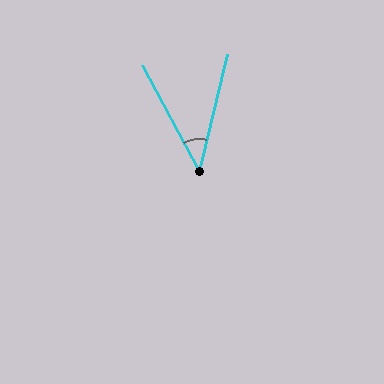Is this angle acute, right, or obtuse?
It is acute.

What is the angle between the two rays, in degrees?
Approximately 42 degrees.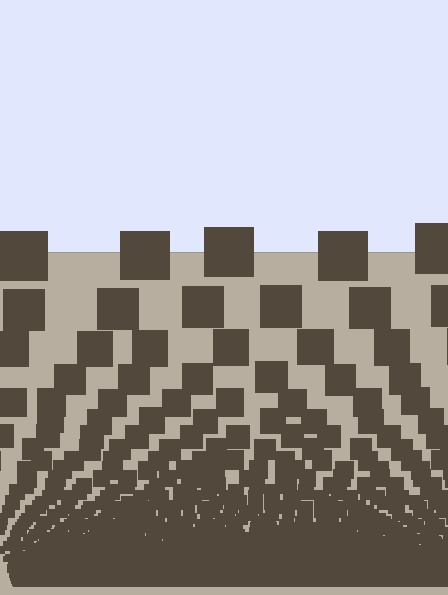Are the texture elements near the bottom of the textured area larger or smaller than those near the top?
Smaller. The gradient is inverted — elements near the bottom are smaller and denser.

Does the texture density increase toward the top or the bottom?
Density increases toward the bottom.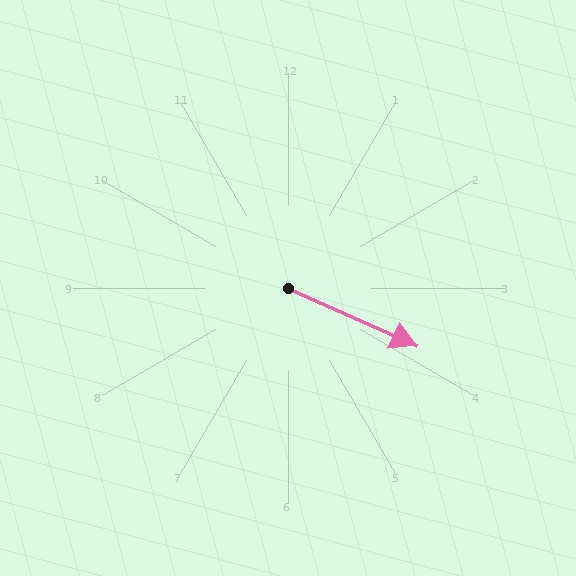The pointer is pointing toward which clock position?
Roughly 4 o'clock.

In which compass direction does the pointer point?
Southeast.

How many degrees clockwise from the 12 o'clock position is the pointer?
Approximately 114 degrees.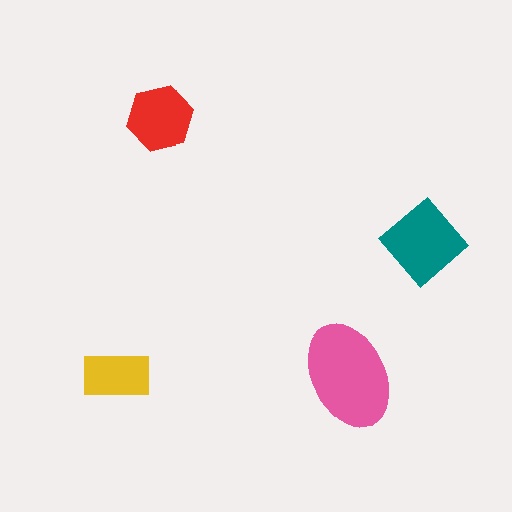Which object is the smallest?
The yellow rectangle.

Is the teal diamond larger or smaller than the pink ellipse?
Smaller.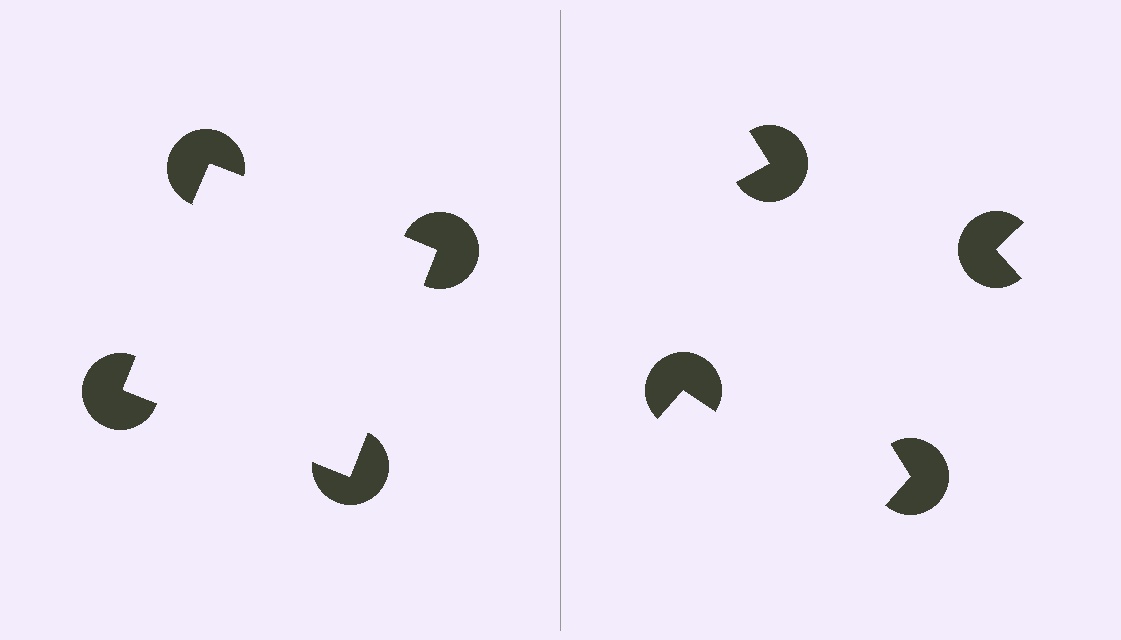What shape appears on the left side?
An illusory square.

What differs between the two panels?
The pac-man discs are positioned identically on both sides; only the wedge orientations differ. On the left they align to a square; on the right they are misaligned.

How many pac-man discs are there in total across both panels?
8 — 4 on each side.